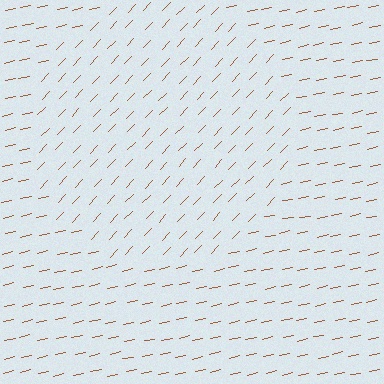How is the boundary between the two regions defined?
The boundary is defined purely by a change in line orientation (approximately 34 degrees difference). All lines are the same color and thickness.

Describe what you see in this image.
The image is filled with small brown line segments. A circle region in the image has lines oriented differently from the surrounding lines, creating a visible texture boundary.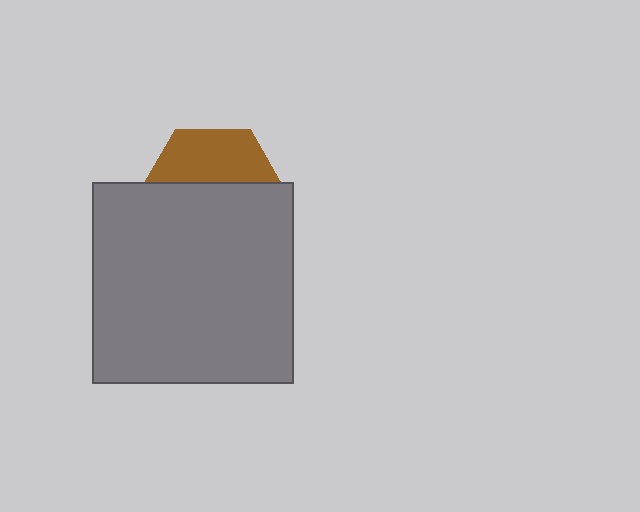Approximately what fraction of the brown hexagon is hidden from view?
Roughly 63% of the brown hexagon is hidden behind the gray square.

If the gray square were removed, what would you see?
You would see the complete brown hexagon.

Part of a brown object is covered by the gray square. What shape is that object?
It is a hexagon.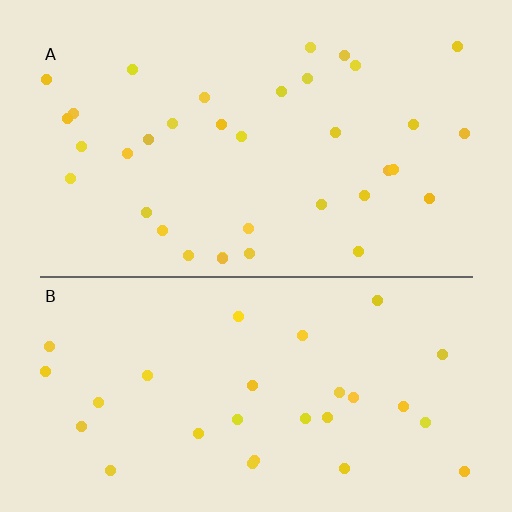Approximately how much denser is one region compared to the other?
Approximately 1.2× — region A over region B.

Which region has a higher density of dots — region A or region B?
A (the top).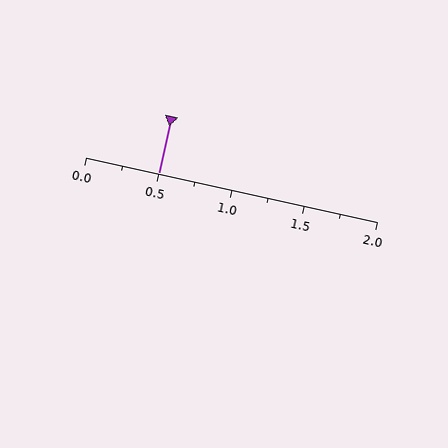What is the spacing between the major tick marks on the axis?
The major ticks are spaced 0.5 apart.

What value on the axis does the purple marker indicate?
The marker indicates approximately 0.5.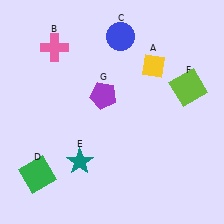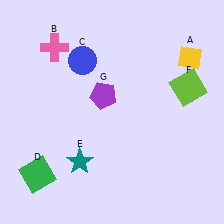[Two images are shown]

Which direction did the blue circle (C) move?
The blue circle (C) moved left.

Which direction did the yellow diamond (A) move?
The yellow diamond (A) moved right.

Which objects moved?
The objects that moved are: the yellow diamond (A), the blue circle (C).